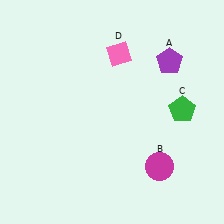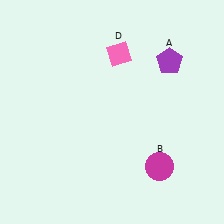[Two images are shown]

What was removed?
The green pentagon (C) was removed in Image 2.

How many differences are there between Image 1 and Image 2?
There is 1 difference between the two images.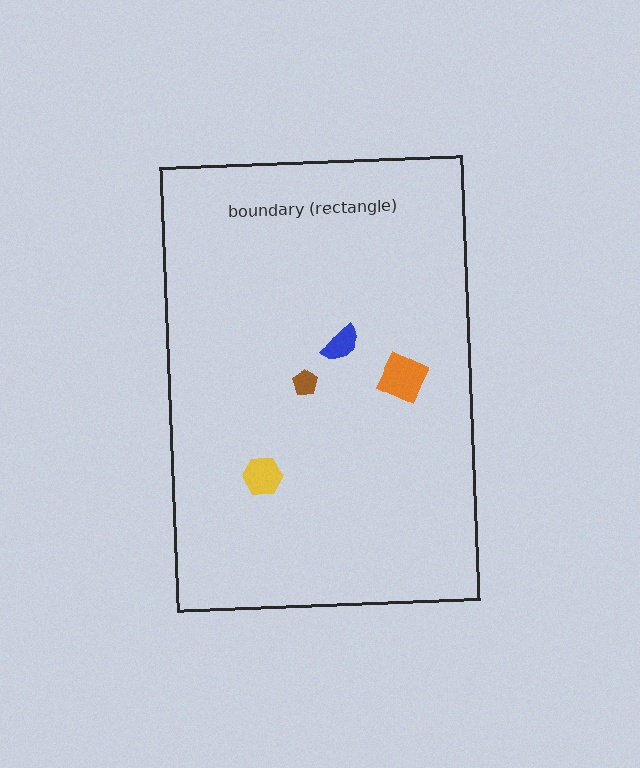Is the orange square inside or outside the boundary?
Inside.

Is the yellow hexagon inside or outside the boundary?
Inside.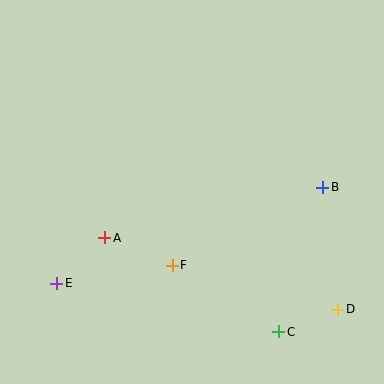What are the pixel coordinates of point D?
Point D is at (338, 309).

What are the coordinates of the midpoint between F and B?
The midpoint between F and B is at (247, 226).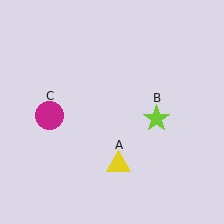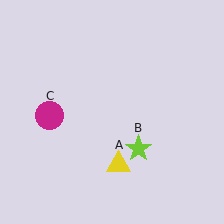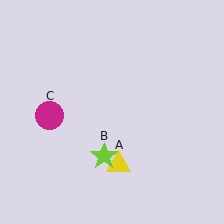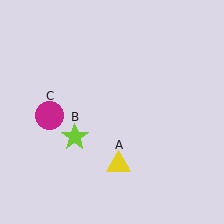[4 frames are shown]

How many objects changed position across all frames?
1 object changed position: lime star (object B).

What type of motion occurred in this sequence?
The lime star (object B) rotated clockwise around the center of the scene.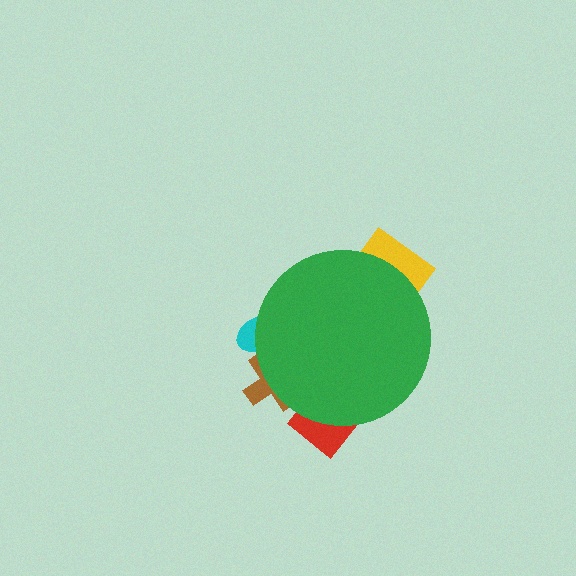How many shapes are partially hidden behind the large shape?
4 shapes are partially hidden.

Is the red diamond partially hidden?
Yes, the red diamond is partially hidden behind the green circle.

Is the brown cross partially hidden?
Yes, the brown cross is partially hidden behind the green circle.